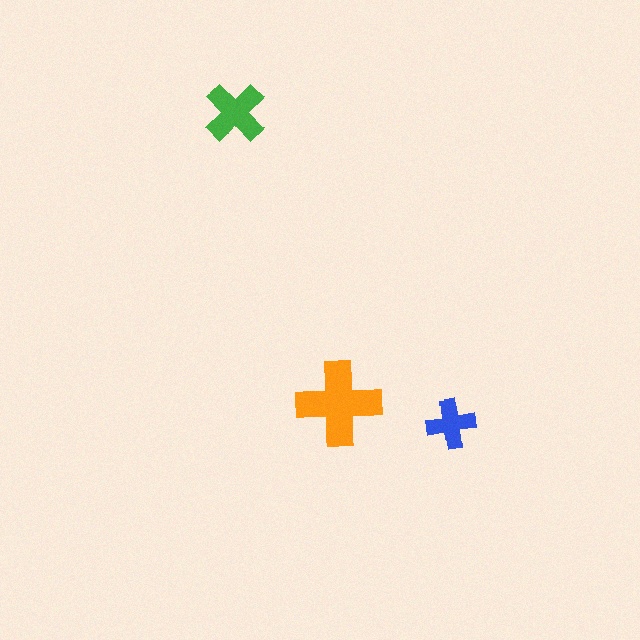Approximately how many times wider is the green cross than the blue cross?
About 1.5 times wider.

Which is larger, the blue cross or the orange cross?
The orange one.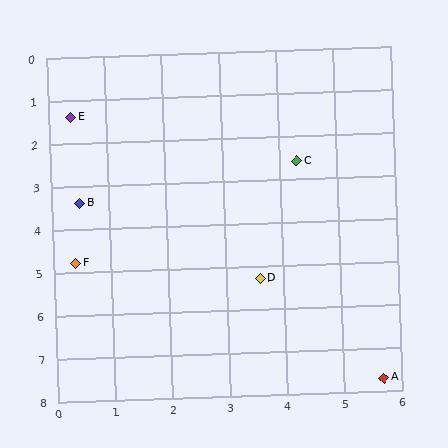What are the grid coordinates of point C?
Point C is at approximately (4.3, 2.6).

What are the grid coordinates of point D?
Point D is at approximately (3.6, 5.3).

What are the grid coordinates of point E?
Point E is at approximately (0.4, 1.4).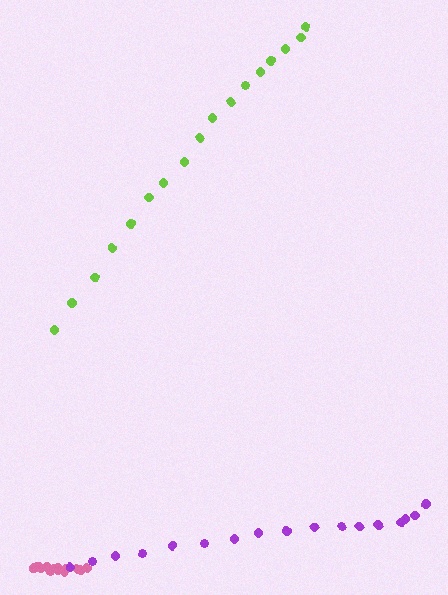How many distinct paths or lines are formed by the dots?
There are 3 distinct paths.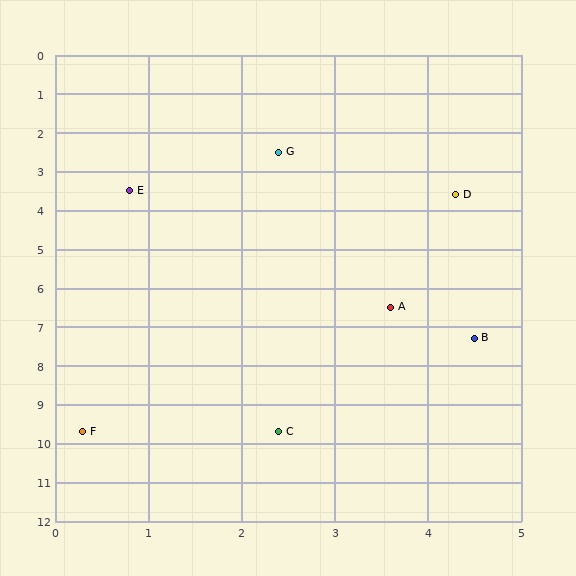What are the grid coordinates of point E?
Point E is at approximately (0.8, 3.5).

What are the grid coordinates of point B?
Point B is at approximately (4.5, 7.3).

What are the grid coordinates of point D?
Point D is at approximately (4.3, 3.6).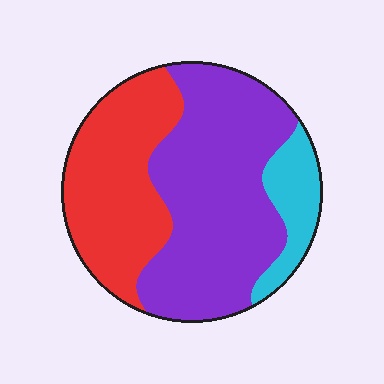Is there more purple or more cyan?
Purple.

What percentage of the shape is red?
Red covers roughly 35% of the shape.